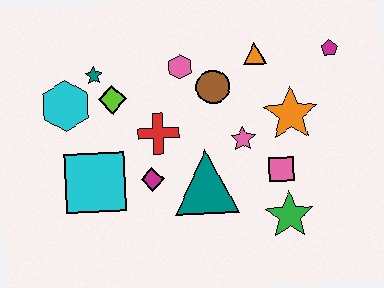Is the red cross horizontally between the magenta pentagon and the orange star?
No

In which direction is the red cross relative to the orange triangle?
The red cross is to the left of the orange triangle.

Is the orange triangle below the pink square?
No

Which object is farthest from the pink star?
The cyan hexagon is farthest from the pink star.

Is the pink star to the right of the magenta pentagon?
No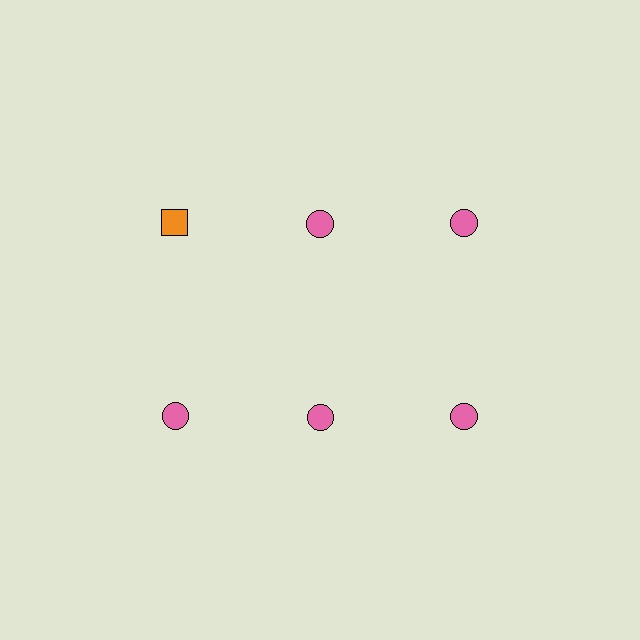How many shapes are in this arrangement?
There are 6 shapes arranged in a grid pattern.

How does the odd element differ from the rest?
It differs in both color (orange instead of pink) and shape (square instead of circle).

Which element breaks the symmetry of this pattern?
The orange square in the top row, leftmost column breaks the symmetry. All other shapes are pink circles.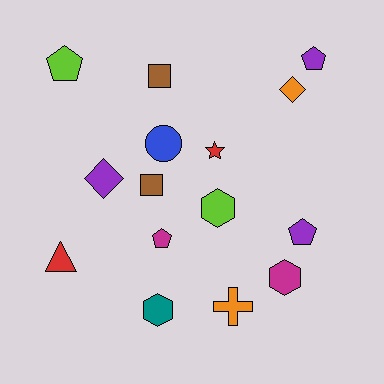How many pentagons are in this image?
There are 4 pentagons.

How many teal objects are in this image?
There is 1 teal object.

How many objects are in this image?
There are 15 objects.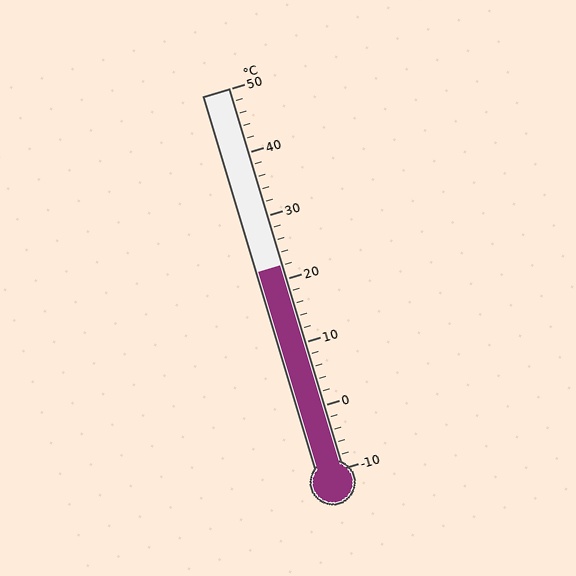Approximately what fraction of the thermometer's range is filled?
The thermometer is filled to approximately 55% of its range.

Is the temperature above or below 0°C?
The temperature is above 0°C.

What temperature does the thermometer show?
The thermometer shows approximately 22°C.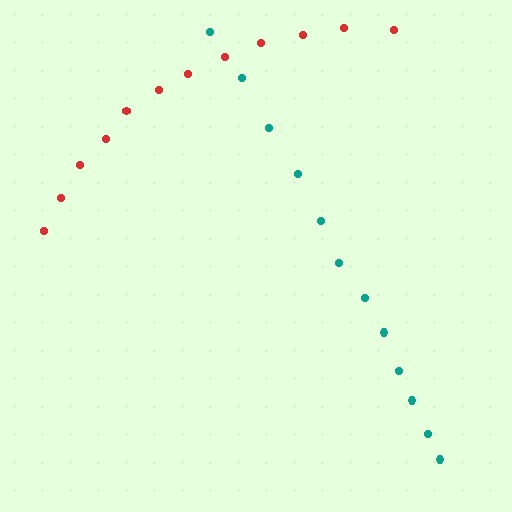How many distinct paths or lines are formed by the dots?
There are 2 distinct paths.